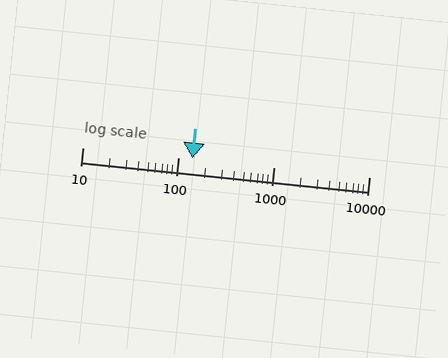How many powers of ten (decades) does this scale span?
The scale spans 3 decades, from 10 to 10000.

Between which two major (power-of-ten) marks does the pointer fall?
The pointer is between 100 and 1000.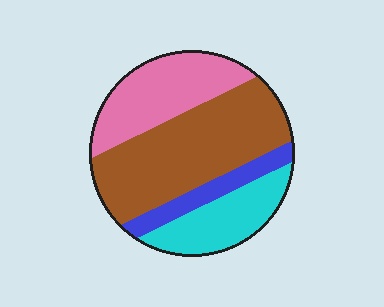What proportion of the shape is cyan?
Cyan covers 20% of the shape.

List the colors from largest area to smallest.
From largest to smallest: brown, pink, cyan, blue.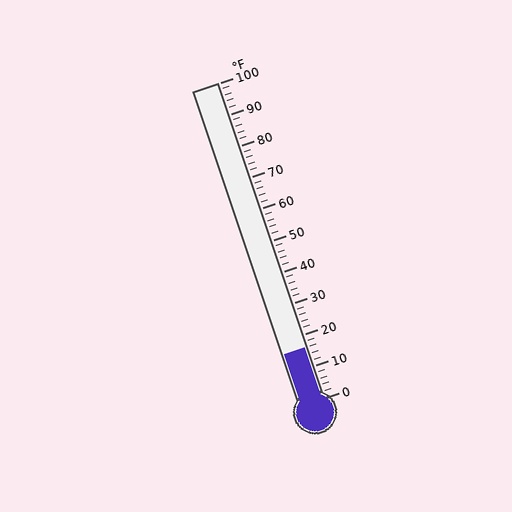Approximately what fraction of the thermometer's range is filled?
The thermometer is filled to approximately 15% of its range.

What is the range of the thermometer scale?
The thermometer scale ranges from 0°F to 100°F.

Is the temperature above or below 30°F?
The temperature is below 30°F.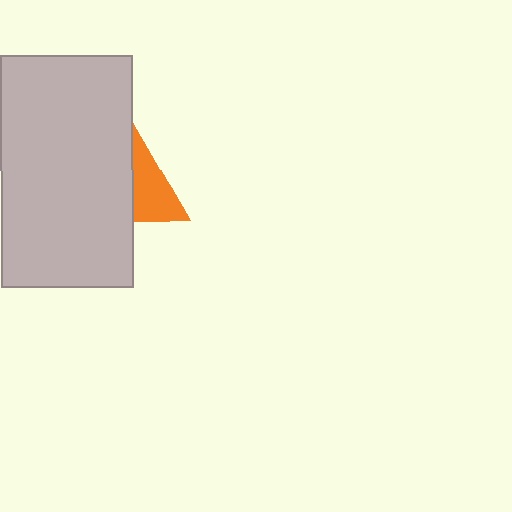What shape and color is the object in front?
The object in front is a light gray rectangle.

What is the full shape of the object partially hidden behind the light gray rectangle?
The partially hidden object is an orange triangle.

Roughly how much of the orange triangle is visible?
About half of it is visible (roughly 50%).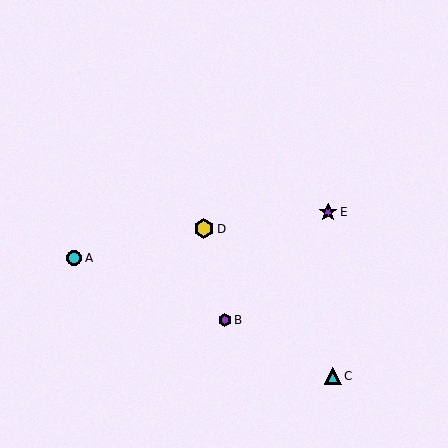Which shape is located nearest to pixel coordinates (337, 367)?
The cyan triangle (labeled C) at (333, 376) is nearest to that location.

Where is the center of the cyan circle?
The center of the cyan circle is at (74, 258).